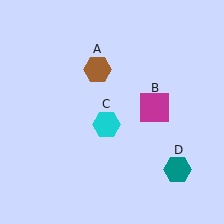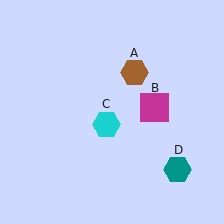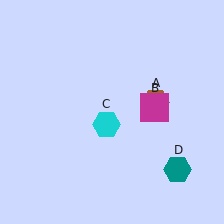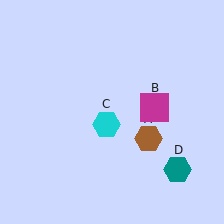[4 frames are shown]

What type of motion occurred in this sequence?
The brown hexagon (object A) rotated clockwise around the center of the scene.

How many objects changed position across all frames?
1 object changed position: brown hexagon (object A).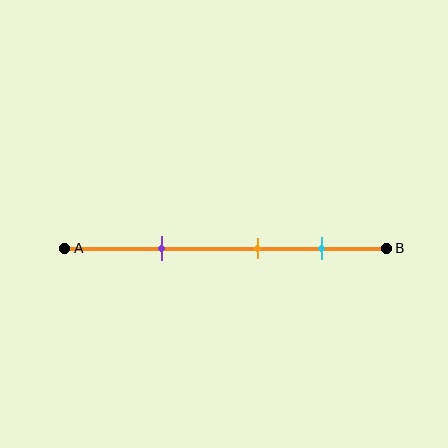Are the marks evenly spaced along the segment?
Yes, the marks are approximately evenly spaced.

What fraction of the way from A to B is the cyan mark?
The cyan mark is approximately 80% (0.8) of the way from A to B.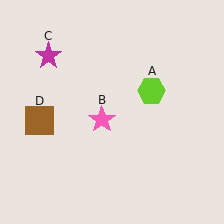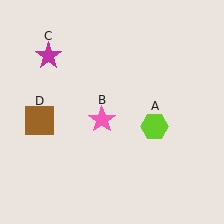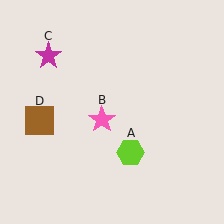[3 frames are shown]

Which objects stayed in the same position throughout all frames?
Pink star (object B) and magenta star (object C) and brown square (object D) remained stationary.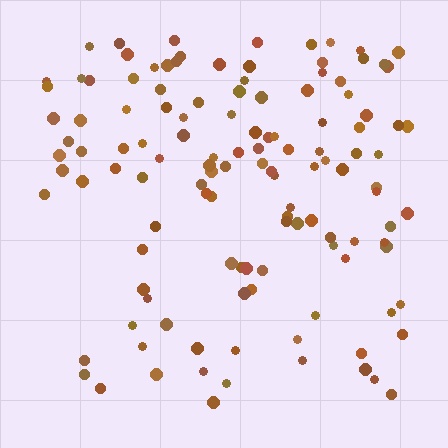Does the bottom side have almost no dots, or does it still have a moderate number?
Still a moderate number, just noticeably fewer than the top.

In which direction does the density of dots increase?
From bottom to top, with the top side densest.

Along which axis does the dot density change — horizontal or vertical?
Vertical.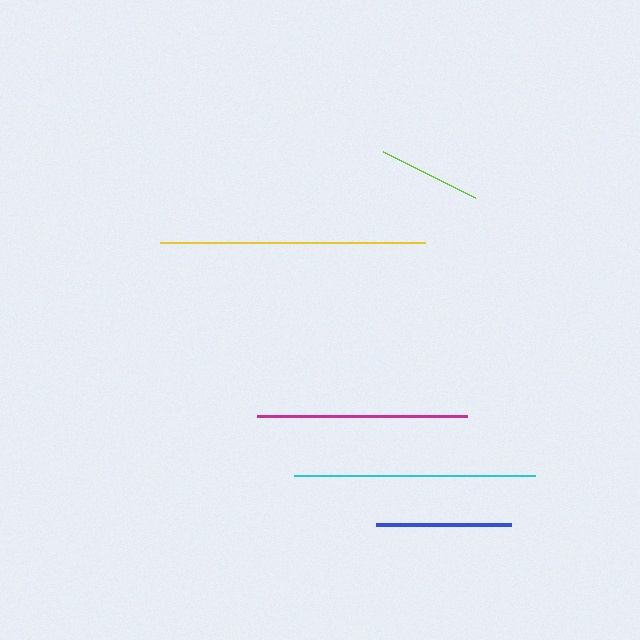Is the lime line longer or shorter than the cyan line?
The cyan line is longer than the lime line.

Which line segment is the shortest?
The lime line is the shortest at approximately 103 pixels.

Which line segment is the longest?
The yellow line is the longest at approximately 265 pixels.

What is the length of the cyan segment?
The cyan segment is approximately 240 pixels long.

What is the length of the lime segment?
The lime segment is approximately 103 pixels long.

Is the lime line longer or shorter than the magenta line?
The magenta line is longer than the lime line.